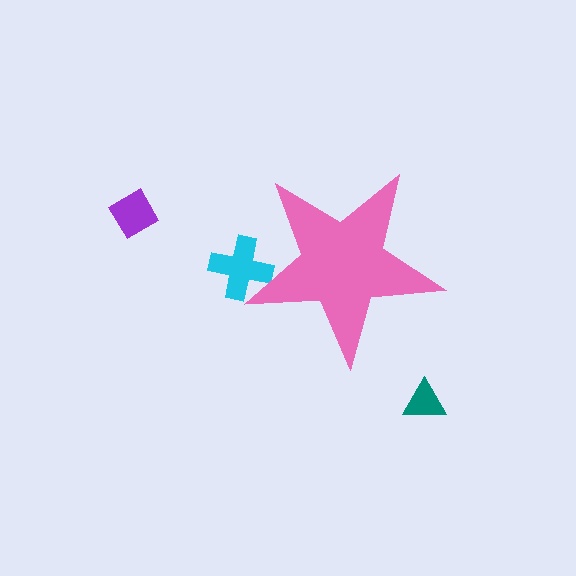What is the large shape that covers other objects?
A pink star.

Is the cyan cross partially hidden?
Yes, the cyan cross is partially hidden behind the pink star.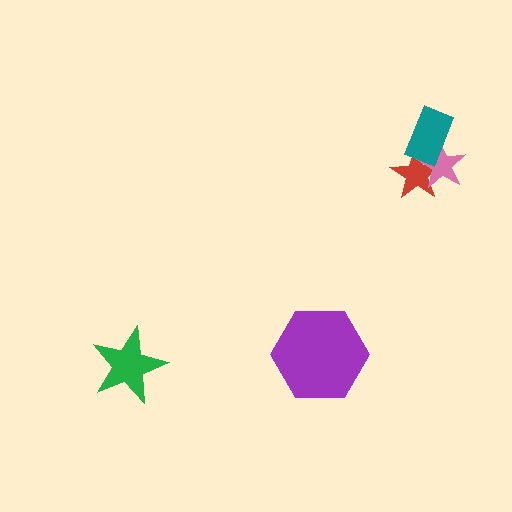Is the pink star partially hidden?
Yes, it is partially covered by another shape.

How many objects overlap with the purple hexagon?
0 objects overlap with the purple hexagon.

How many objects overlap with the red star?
2 objects overlap with the red star.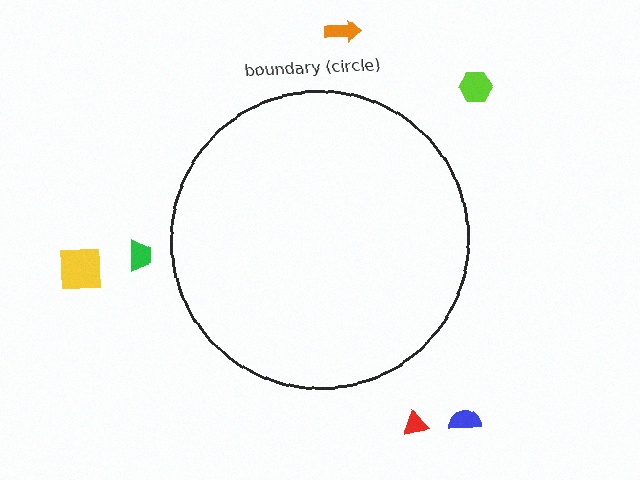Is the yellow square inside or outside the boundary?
Outside.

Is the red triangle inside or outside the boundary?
Outside.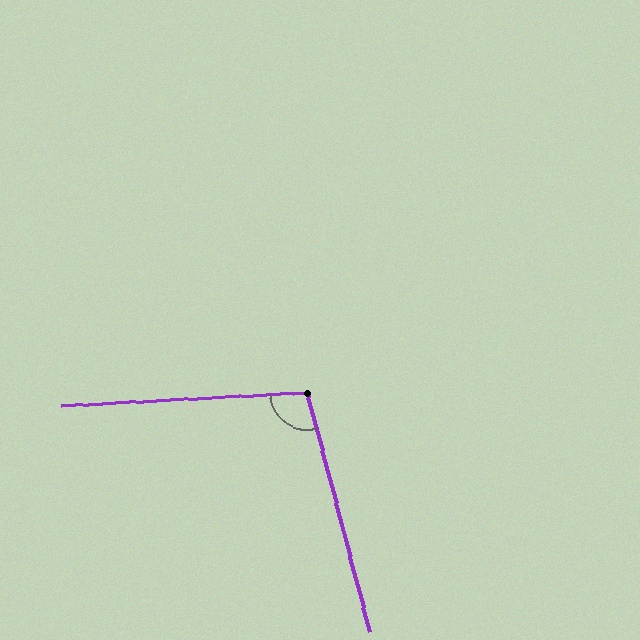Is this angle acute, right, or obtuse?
It is obtuse.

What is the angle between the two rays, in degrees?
Approximately 102 degrees.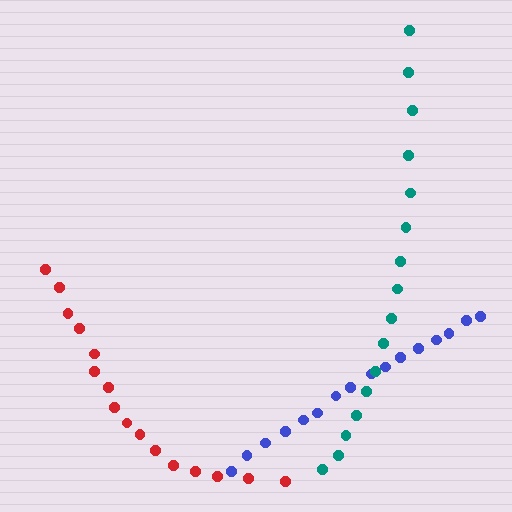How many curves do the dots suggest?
There are 3 distinct paths.